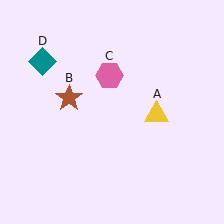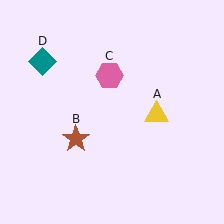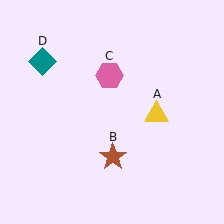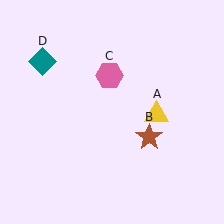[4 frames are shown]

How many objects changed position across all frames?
1 object changed position: brown star (object B).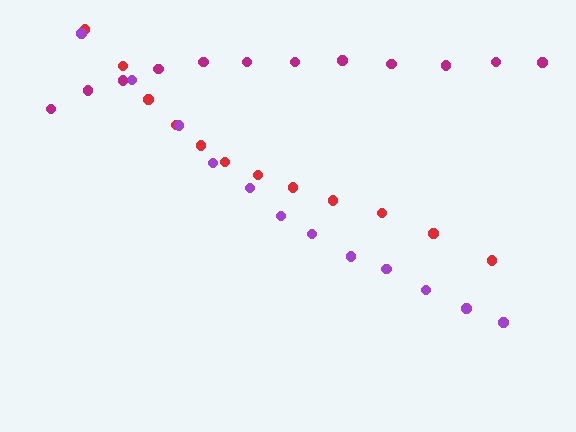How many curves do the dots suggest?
There are 3 distinct paths.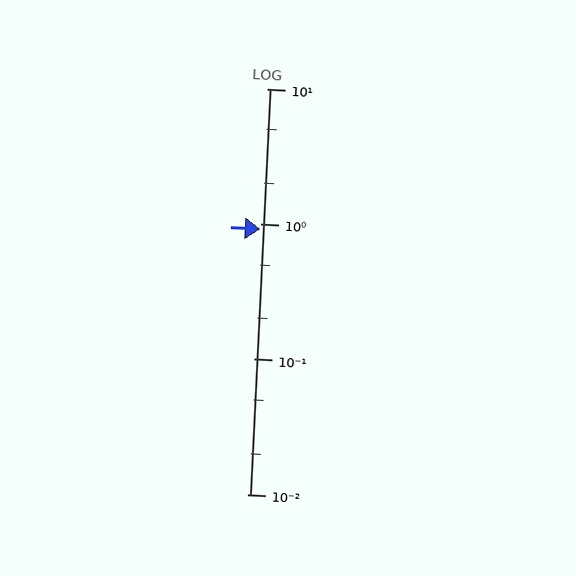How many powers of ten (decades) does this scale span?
The scale spans 3 decades, from 0.01 to 10.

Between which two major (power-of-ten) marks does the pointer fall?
The pointer is between 0.1 and 1.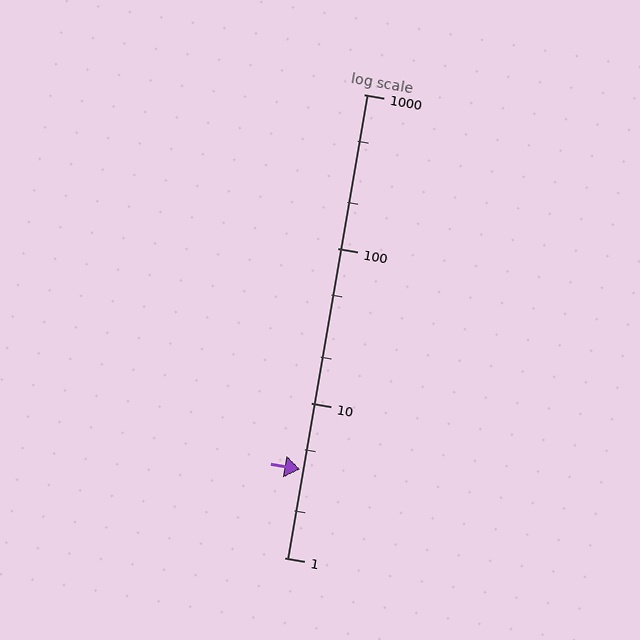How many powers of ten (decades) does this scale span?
The scale spans 3 decades, from 1 to 1000.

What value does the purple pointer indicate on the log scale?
The pointer indicates approximately 3.7.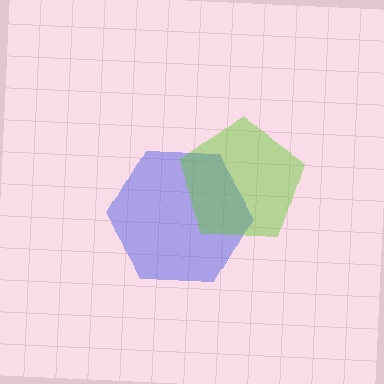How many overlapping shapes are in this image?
There are 2 overlapping shapes in the image.